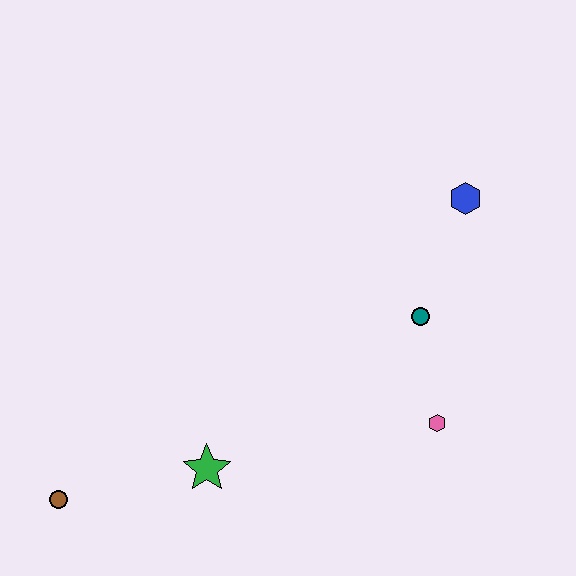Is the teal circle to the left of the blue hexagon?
Yes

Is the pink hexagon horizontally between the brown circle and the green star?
No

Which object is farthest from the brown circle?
The blue hexagon is farthest from the brown circle.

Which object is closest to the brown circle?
The green star is closest to the brown circle.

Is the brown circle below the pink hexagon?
Yes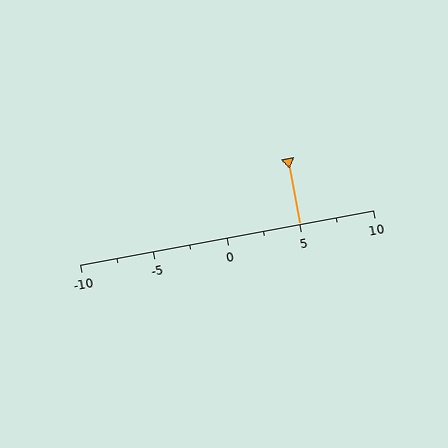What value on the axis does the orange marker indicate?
The marker indicates approximately 5.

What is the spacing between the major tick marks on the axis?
The major ticks are spaced 5 apart.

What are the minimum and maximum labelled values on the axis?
The axis runs from -10 to 10.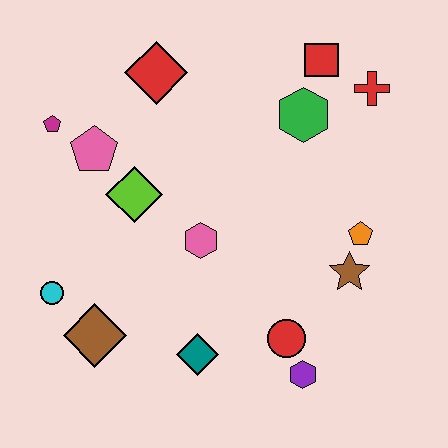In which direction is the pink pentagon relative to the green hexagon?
The pink pentagon is to the left of the green hexagon.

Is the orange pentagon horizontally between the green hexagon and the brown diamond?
No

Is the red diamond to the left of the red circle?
Yes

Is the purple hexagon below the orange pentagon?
Yes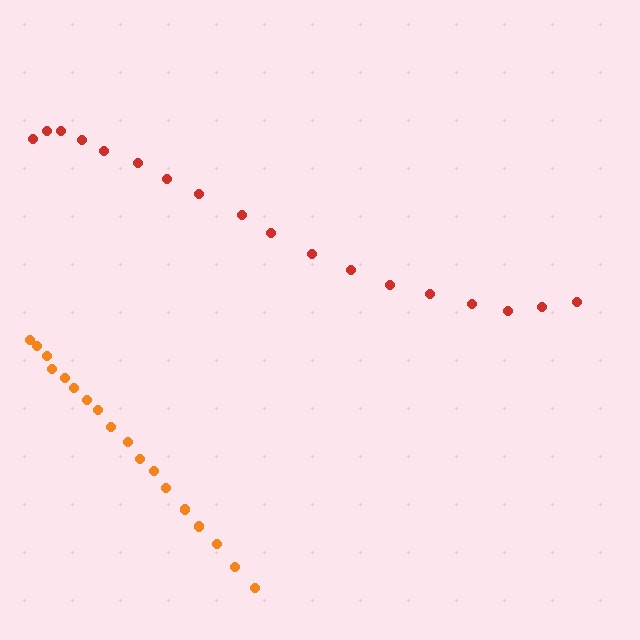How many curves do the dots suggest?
There are 2 distinct paths.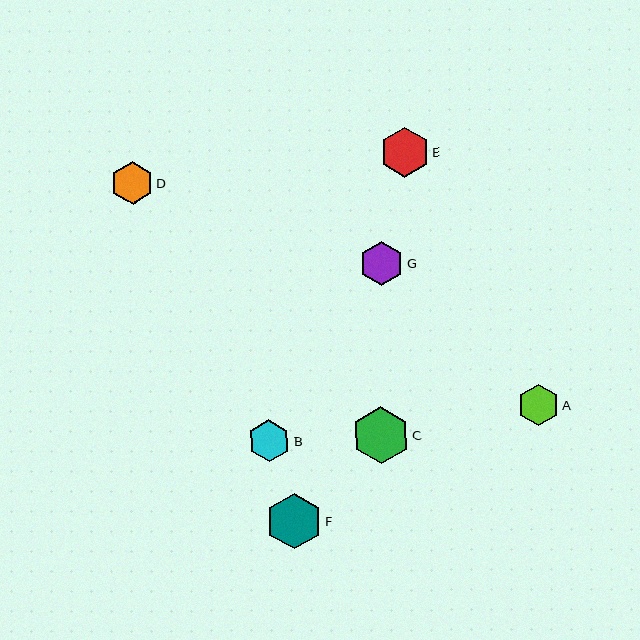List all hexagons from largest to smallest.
From largest to smallest: C, F, E, G, D, B, A.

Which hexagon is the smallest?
Hexagon A is the smallest with a size of approximately 41 pixels.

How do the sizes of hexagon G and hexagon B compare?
Hexagon G and hexagon B are approximately the same size.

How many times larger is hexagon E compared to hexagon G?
Hexagon E is approximately 1.1 times the size of hexagon G.